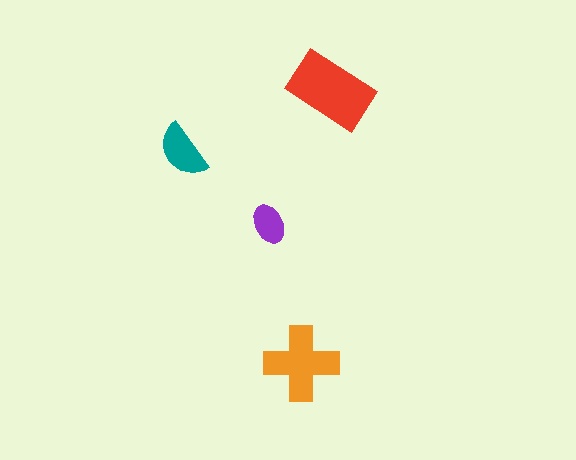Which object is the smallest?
The purple ellipse.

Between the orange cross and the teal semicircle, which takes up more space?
The orange cross.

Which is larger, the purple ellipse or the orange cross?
The orange cross.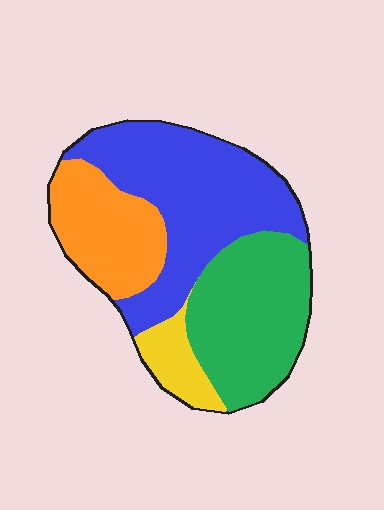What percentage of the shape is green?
Green covers around 30% of the shape.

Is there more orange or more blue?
Blue.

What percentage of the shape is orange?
Orange takes up between a sixth and a third of the shape.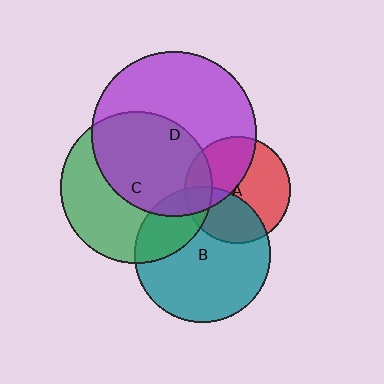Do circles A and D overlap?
Yes.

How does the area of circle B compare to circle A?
Approximately 1.6 times.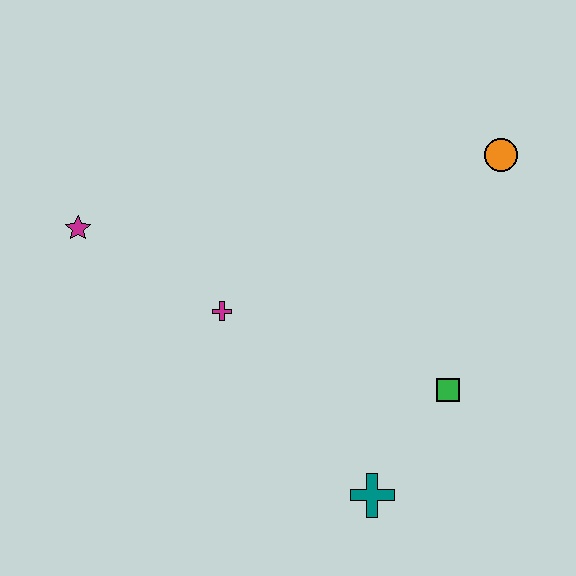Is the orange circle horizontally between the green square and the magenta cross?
No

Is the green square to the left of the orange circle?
Yes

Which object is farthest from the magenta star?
The orange circle is farthest from the magenta star.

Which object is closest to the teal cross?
The green square is closest to the teal cross.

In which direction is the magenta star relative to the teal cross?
The magenta star is to the left of the teal cross.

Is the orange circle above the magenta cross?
Yes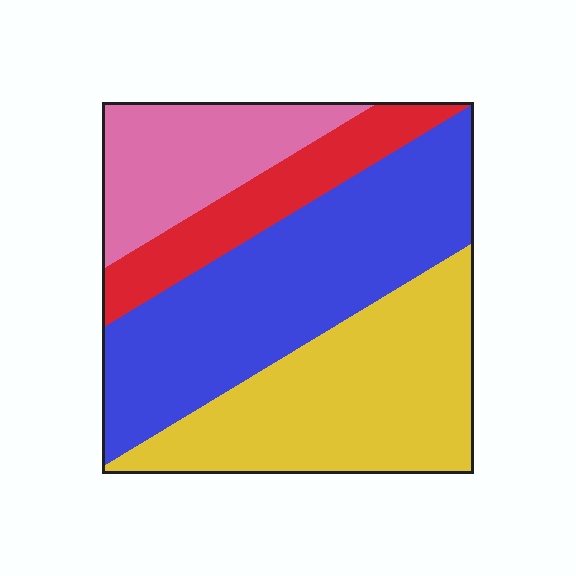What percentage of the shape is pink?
Pink covers roughly 15% of the shape.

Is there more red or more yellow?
Yellow.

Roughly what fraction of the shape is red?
Red takes up about one eighth (1/8) of the shape.